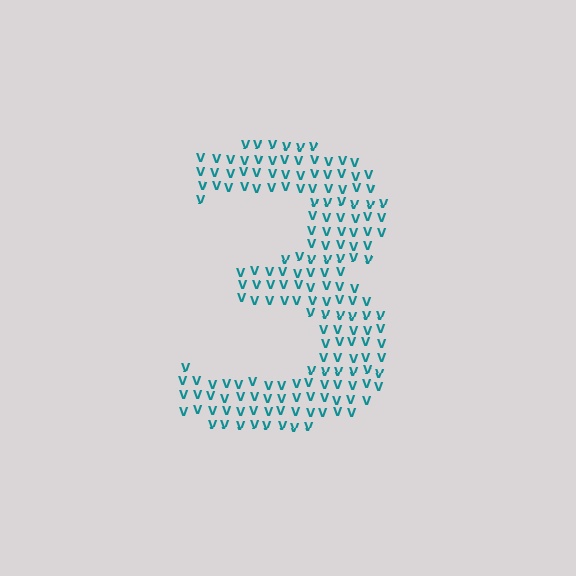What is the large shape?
The large shape is the digit 3.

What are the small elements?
The small elements are letter V's.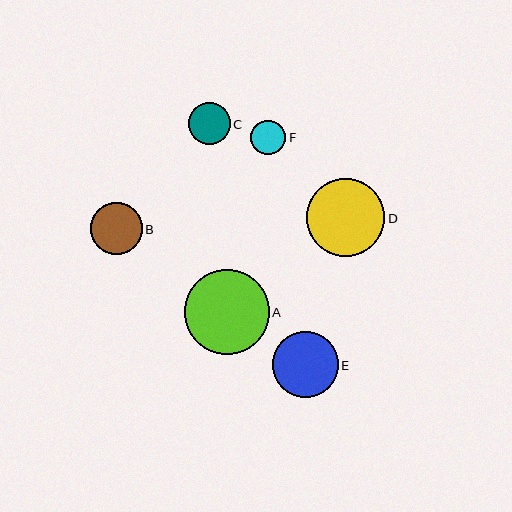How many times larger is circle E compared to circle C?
Circle E is approximately 1.6 times the size of circle C.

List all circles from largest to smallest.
From largest to smallest: A, D, E, B, C, F.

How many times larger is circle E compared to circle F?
Circle E is approximately 1.9 times the size of circle F.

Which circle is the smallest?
Circle F is the smallest with a size of approximately 35 pixels.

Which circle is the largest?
Circle A is the largest with a size of approximately 85 pixels.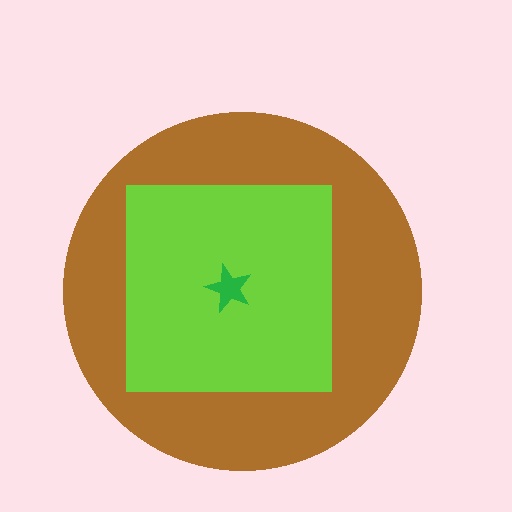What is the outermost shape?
The brown circle.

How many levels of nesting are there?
3.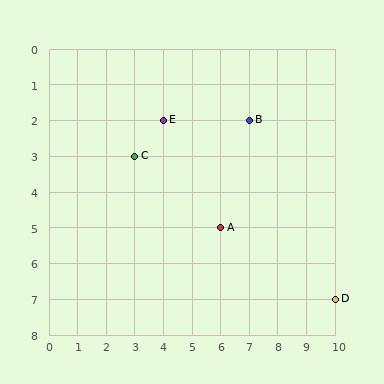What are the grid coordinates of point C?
Point C is at grid coordinates (3, 3).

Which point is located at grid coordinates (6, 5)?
Point A is at (6, 5).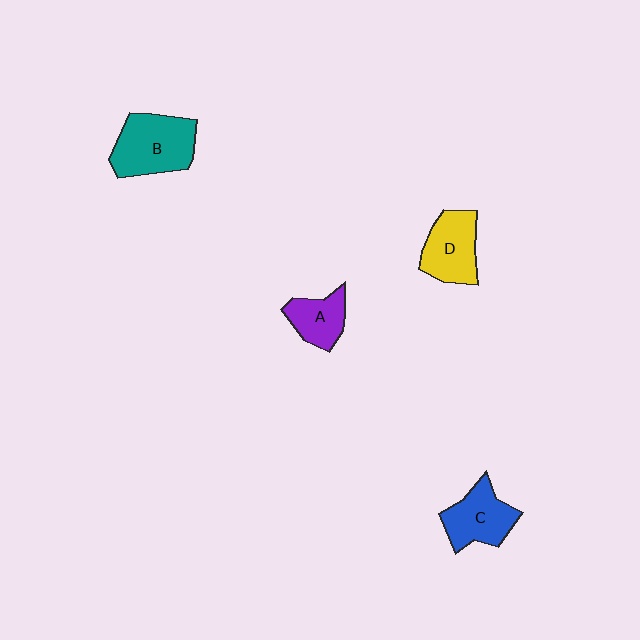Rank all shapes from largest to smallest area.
From largest to smallest: B (teal), D (yellow), C (blue), A (purple).